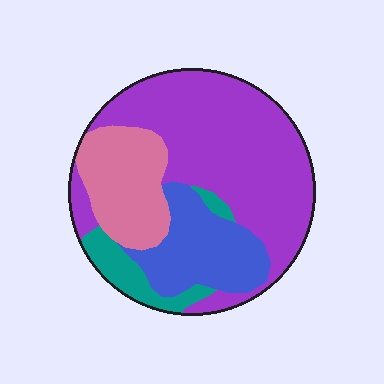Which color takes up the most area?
Purple, at roughly 55%.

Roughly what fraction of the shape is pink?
Pink takes up about one fifth (1/5) of the shape.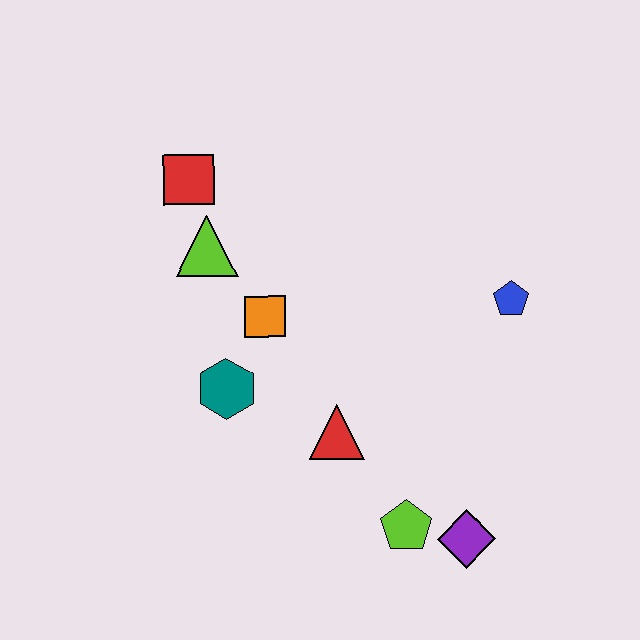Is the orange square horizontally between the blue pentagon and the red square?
Yes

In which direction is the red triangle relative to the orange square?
The red triangle is below the orange square.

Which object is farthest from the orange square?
The purple diamond is farthest from the orange square.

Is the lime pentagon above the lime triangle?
No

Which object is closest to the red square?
The lime triangle is closest to the red square.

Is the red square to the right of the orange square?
No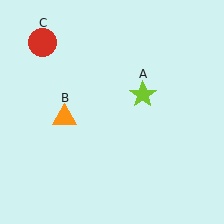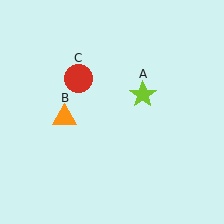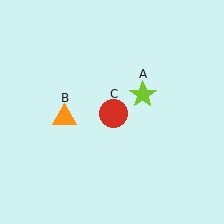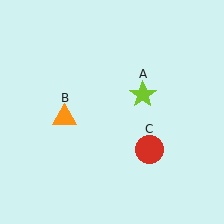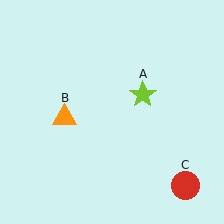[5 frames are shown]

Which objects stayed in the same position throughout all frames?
Lime star (object A) and orange triangle (object B) remained stationary.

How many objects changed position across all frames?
1 object changed position: red circle (object C).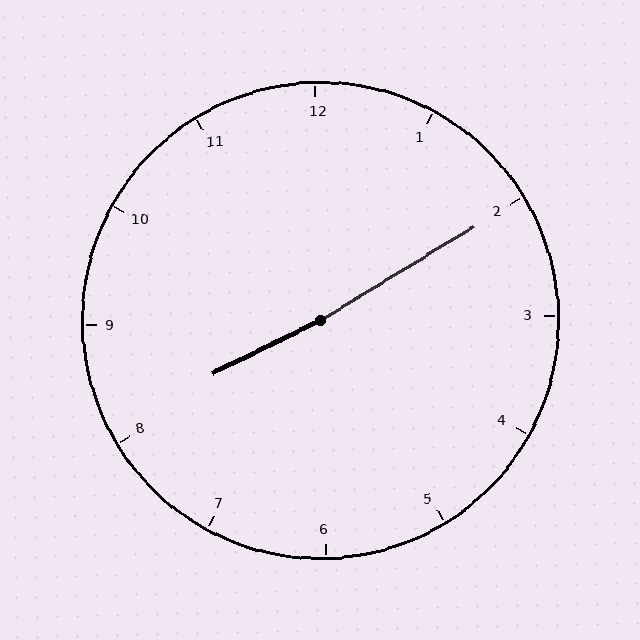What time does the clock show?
8:10.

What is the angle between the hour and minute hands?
Approximately 175 degrees.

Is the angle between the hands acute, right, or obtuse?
It is obtuse.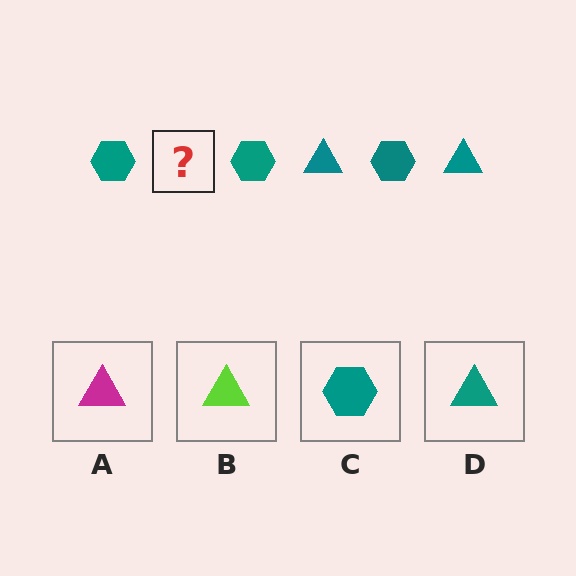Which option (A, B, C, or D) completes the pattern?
D.